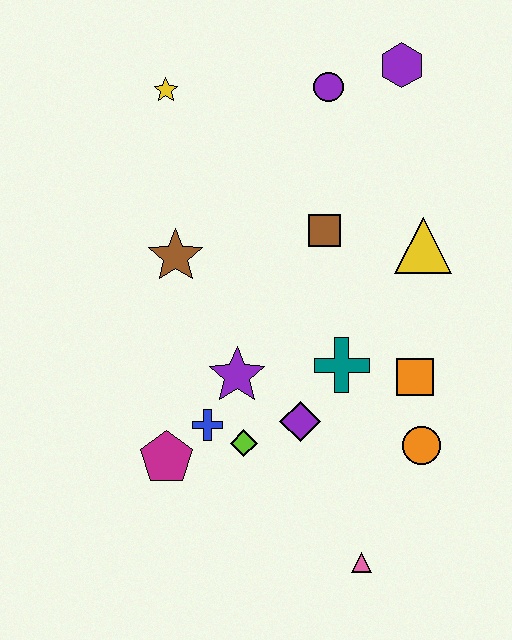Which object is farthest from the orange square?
The yellow star is farthest from the orange square.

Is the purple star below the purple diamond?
No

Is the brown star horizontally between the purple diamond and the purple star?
No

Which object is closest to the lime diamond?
The blue cross is closest to the lime diamond.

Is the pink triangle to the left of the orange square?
Yes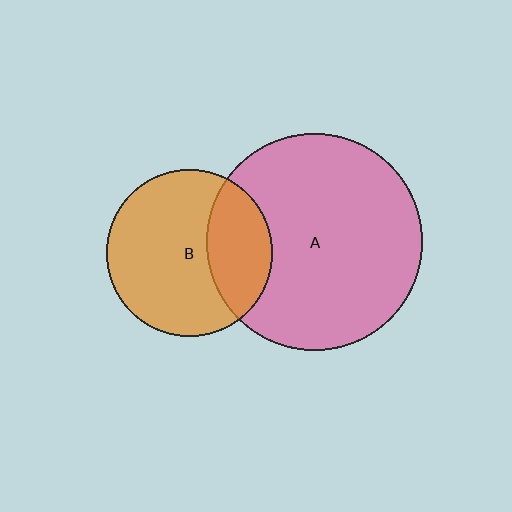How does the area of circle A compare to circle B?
Approximately 1.7 times.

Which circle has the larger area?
Circle A (pink).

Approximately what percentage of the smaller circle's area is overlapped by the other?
Approximately 30%.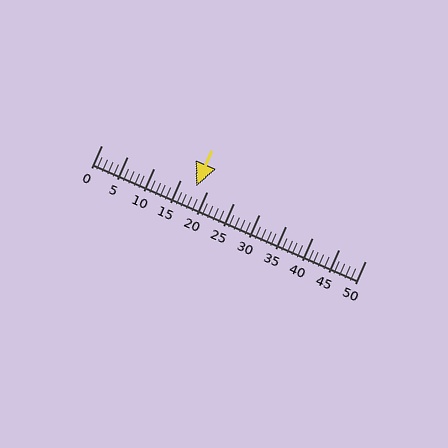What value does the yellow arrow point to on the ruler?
The yellow arrow points to approximately 18.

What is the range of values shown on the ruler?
The ruler shows values from 0 to 50.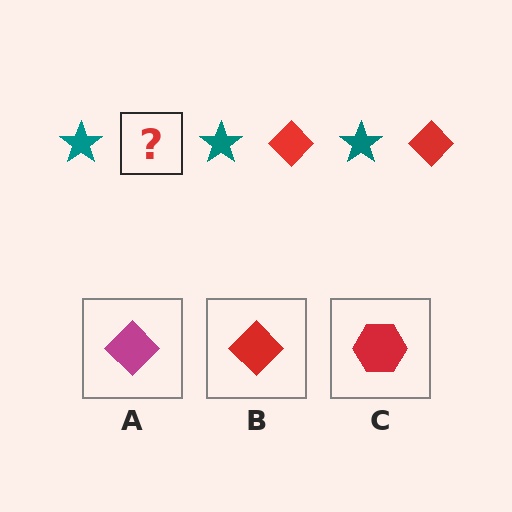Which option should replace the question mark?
Option B.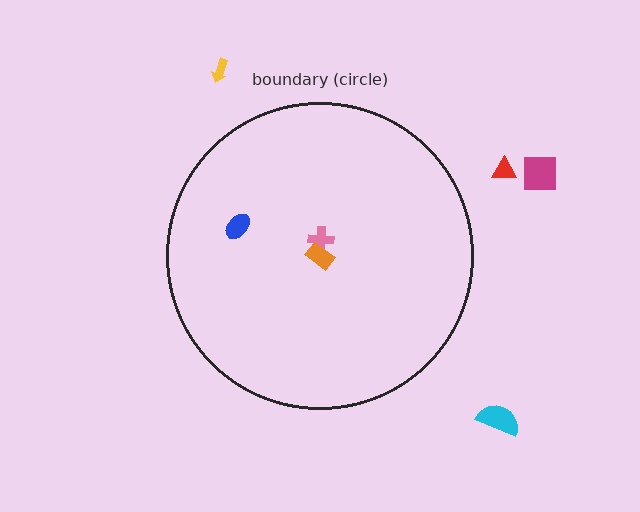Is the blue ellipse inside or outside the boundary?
Inside.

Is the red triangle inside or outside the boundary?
Outside.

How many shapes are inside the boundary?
3 inside, 4 outside.